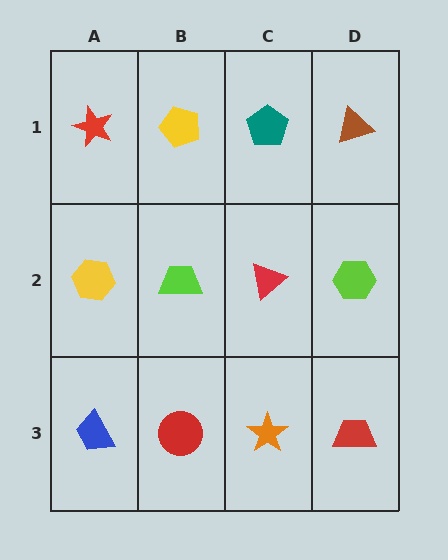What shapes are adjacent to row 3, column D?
A lime hexagon (row 2, column D), an orange star (row 3, column C).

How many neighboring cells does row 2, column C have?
4.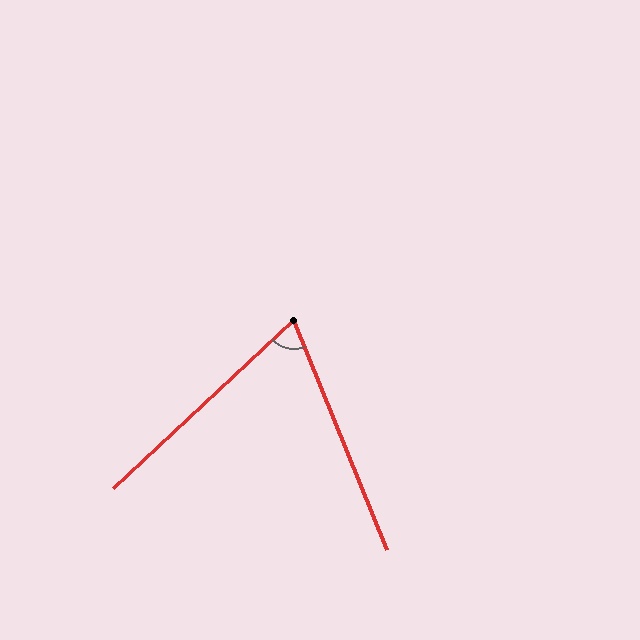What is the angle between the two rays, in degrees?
Approximately 69 degrees.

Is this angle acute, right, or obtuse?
It is acute.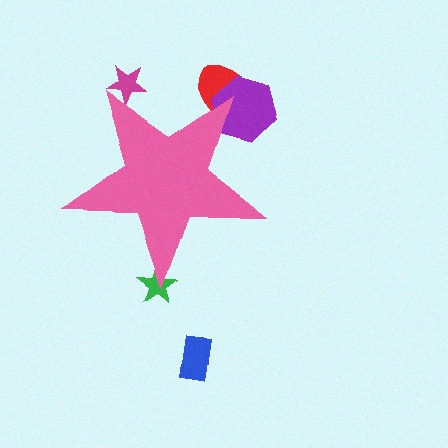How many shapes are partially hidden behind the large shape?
4 shapes are partially hidden.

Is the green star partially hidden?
Yes, the green star is partially hidden behind the pink star.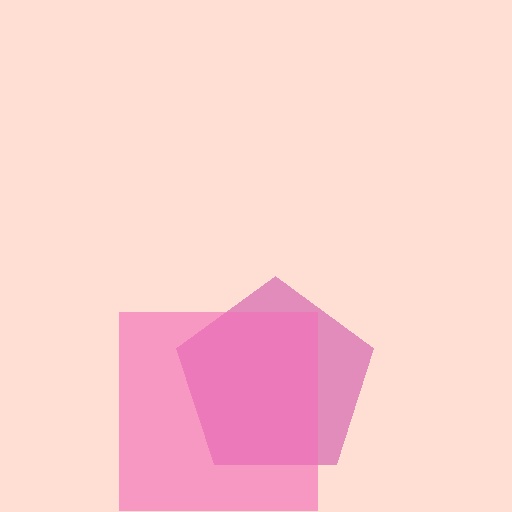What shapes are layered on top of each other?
The layered shapes are: a magenta pentagon, a pink square.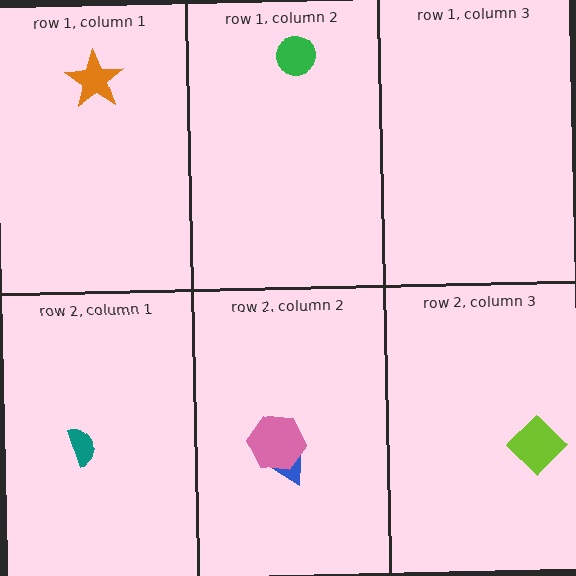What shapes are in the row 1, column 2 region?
The green circle.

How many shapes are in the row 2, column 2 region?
2.